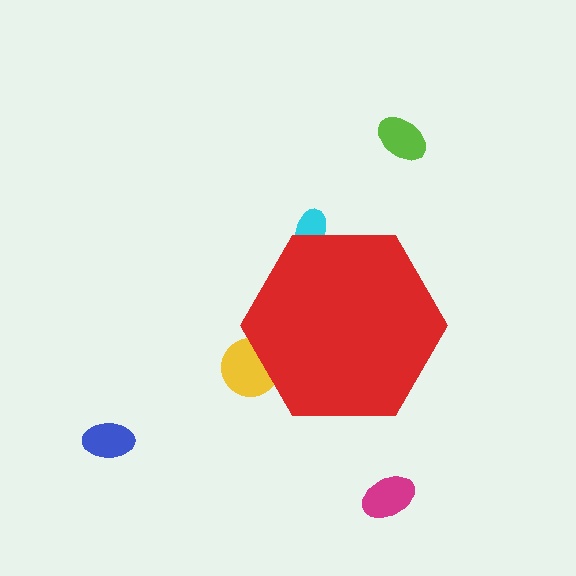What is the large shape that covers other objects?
A red hexagon.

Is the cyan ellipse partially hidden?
Yes, the cyan ellipse is partially hidden behind the red hexagon.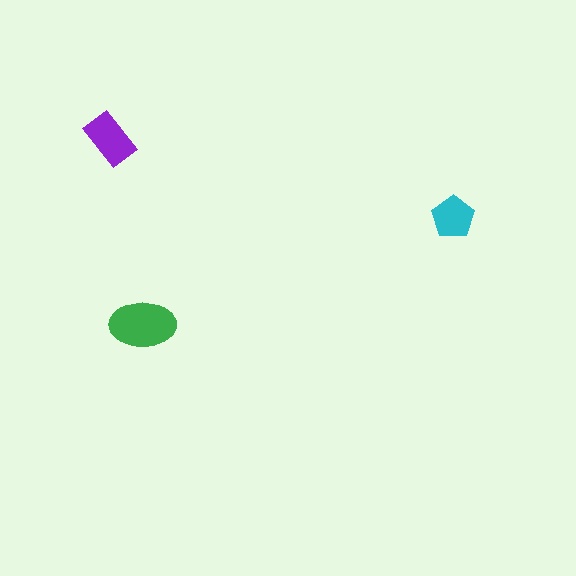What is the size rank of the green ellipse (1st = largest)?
1st.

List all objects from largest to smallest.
The green ellipse, the purple rectangle, the cyan pentagon.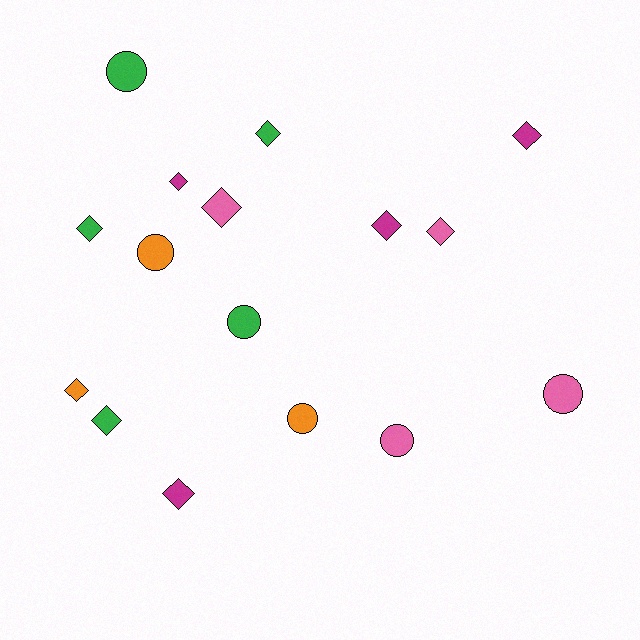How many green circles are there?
There are 2 green circles.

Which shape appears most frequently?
Diamond, with 10 objects.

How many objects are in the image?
There are 16 objects.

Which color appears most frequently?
Green, with 5 objects.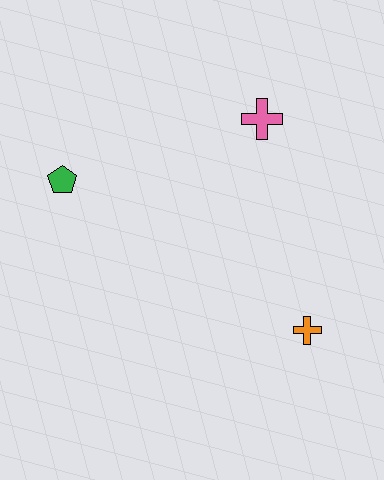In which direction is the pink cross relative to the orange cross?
The pink cross is above the orange cross.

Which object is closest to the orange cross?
The pink cross is closest to the orange cross.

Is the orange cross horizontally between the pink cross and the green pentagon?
No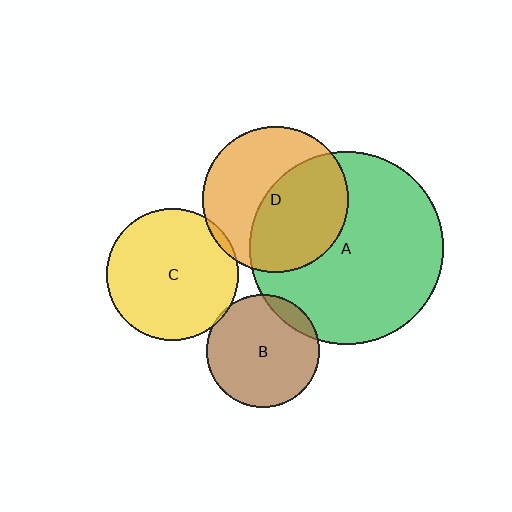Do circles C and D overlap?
Yes.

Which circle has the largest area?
Circle A (green).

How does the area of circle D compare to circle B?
Approximately 1.7 times.